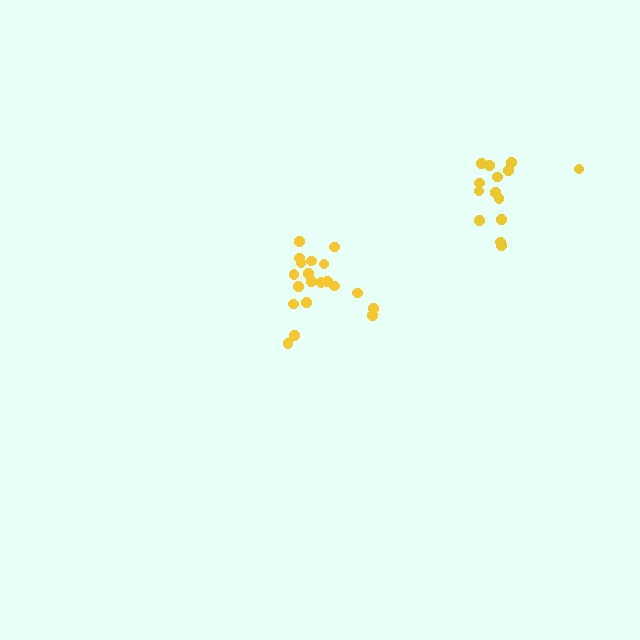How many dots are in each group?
Group 1: 20 dots, Group 2: 14 dots (34 total).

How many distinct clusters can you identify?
There are 2 distinct clusters.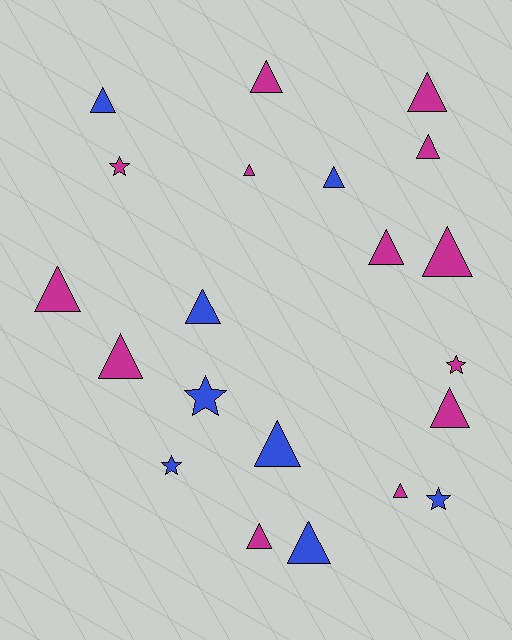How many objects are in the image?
There are 21 objects.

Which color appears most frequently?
Magenta, with 13 objects.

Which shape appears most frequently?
Triangle, with 16 objects.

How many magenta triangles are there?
There are 11 magenta triangles.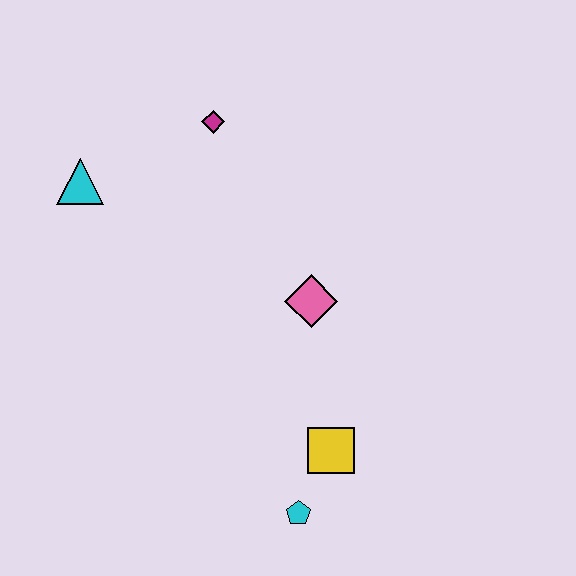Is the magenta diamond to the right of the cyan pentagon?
No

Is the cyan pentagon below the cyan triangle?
Yes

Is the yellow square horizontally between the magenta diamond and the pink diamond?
No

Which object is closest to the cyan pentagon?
The yellow square is closest to the cyan pentagon.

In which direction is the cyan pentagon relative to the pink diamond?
The cyan pentagon is below the pink diamond.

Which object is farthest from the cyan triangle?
The cyan pentagon is farthest from the cyan triangle.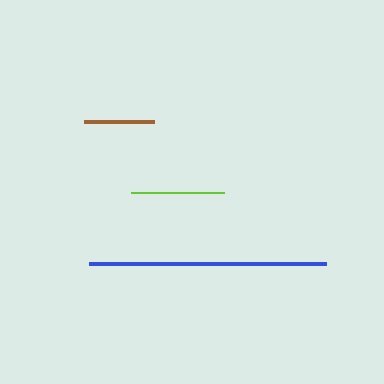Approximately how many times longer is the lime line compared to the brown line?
The lime line is approximately 1.3 times the length of the brown line.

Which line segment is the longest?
The blue line is the longest at approximately 237 pixels.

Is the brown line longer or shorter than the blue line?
The blue line is longer than the brown line.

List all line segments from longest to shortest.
From longest to shortest: blue, lime, brown.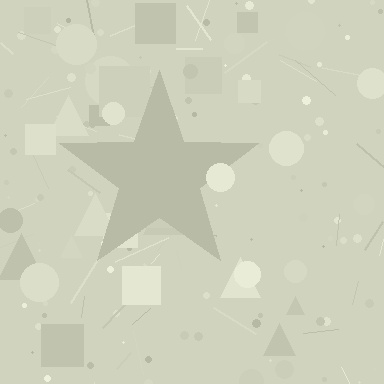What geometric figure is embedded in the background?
A star is embedded in the background.